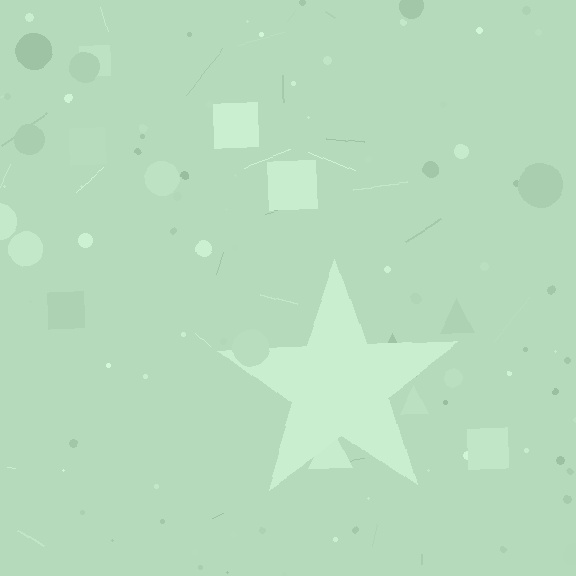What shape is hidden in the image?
A star is hidden in the image.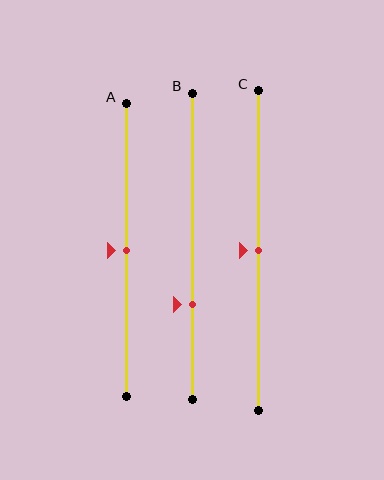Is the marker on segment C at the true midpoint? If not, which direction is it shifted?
Yes, the marker on segment C is at the true midpoint.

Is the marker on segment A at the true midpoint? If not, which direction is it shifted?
Yes, the marker on segment A is at the true midpoint.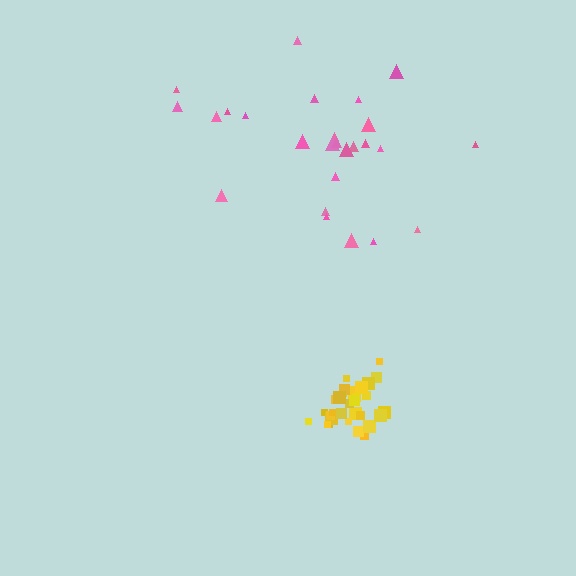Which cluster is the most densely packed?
Yellow.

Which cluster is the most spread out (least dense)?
Pink.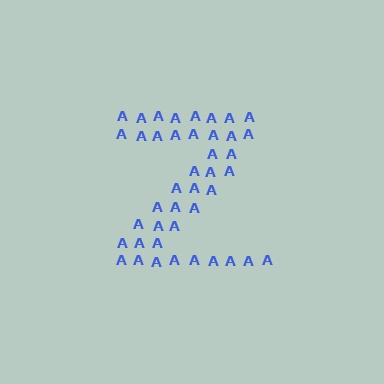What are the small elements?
The small elements are letter A's.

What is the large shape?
The large shape is the letter Z.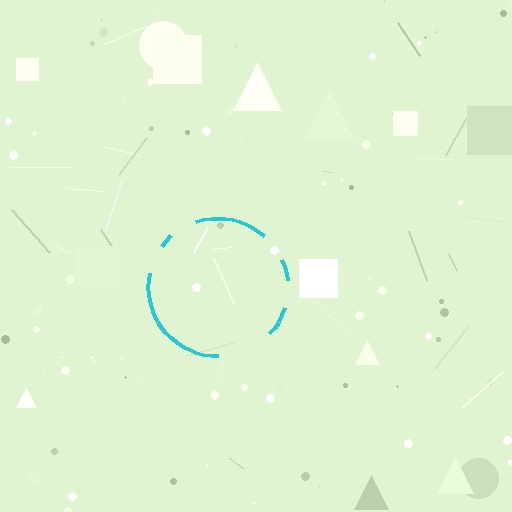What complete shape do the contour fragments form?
The contour fragments form a circle.